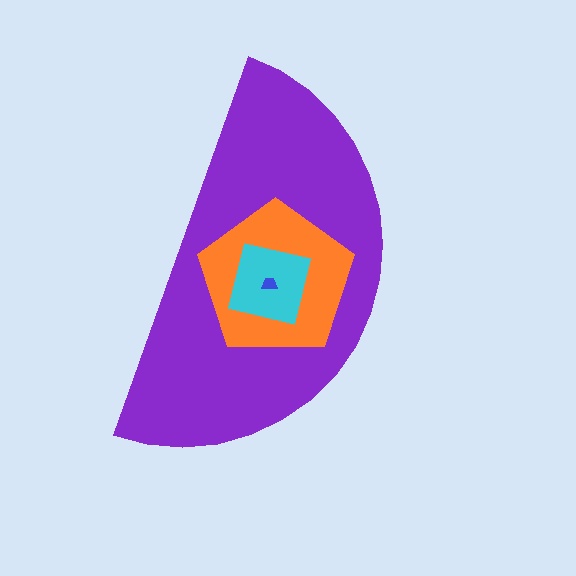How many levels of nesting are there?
4.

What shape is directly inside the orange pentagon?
The cyan square.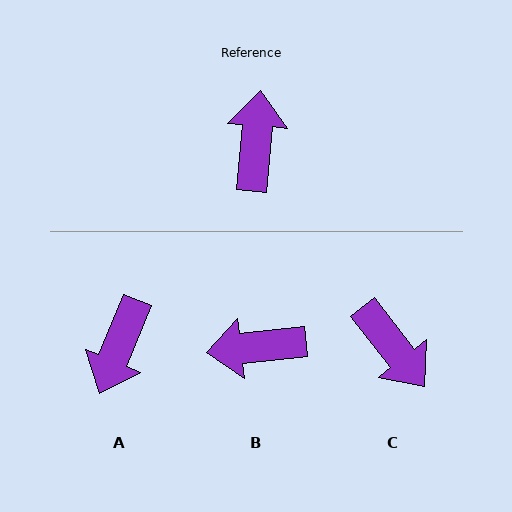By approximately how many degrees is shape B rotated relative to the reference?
Approximately 101 degrees counter-clockwise.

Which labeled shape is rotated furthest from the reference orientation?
A, about 163 degrees away.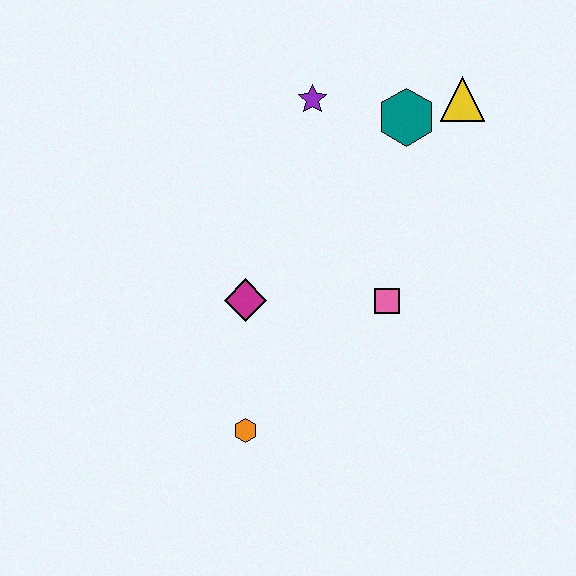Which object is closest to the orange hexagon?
The magenta diamond is closest to the orange hexagon.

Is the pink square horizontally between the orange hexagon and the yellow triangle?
Yes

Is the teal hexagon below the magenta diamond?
No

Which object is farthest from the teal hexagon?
The orange hexagon is farthest from the teal hexagon.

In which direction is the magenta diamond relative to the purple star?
The magenta diamond is below the purple star.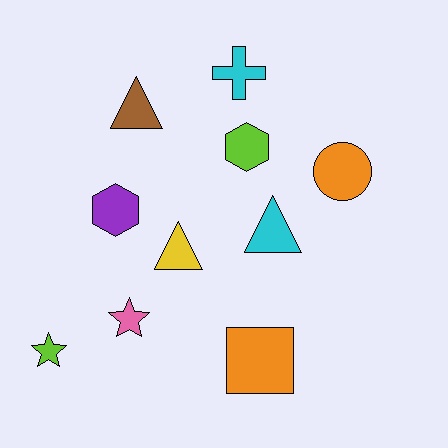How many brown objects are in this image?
There is 1 brown object.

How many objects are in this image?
There are 10 objects.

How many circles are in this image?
There is 1 circle.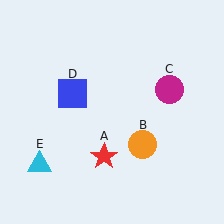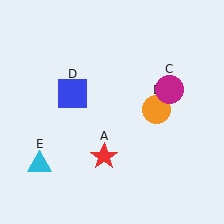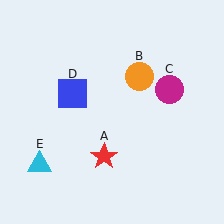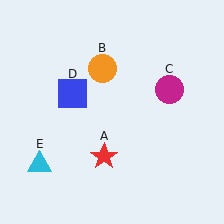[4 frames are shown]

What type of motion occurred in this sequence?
The orange circle (object B) rotated counterclockwise around the center of the scene.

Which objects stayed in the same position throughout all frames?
Red star (object A) and magenta circle (object C) and blue square (object D) and cyan triangle (object E) remained stationary.